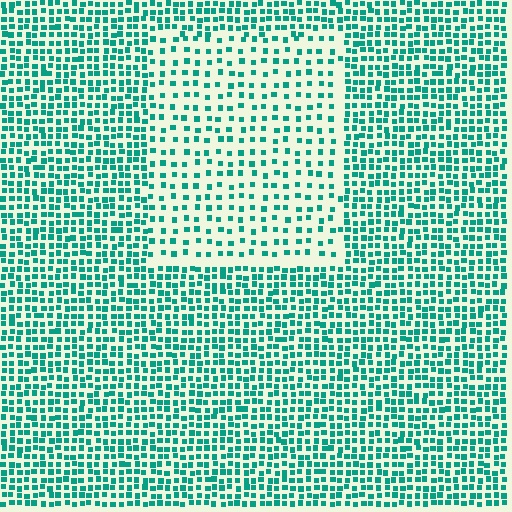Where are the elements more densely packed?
The elements are more densely packed outside the rectangle boundary.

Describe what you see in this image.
The image contains small teal elements arranged at two different densities. A rectangle-shaped region is visible where the elements are less densely packed than the surrounding area.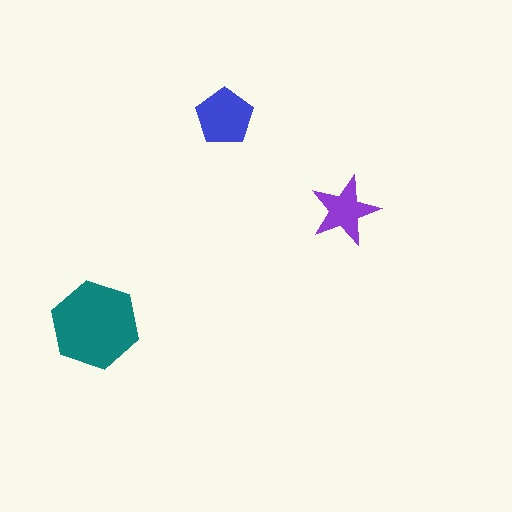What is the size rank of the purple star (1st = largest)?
3rd.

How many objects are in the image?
There are 3 objects in the image.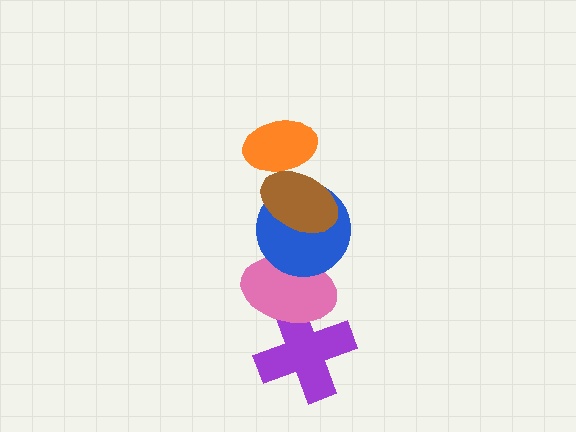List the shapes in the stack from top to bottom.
From top to bottom: the orange ellipse, the brown ellipse, the blue circle, the pink ellipse, the purple cross.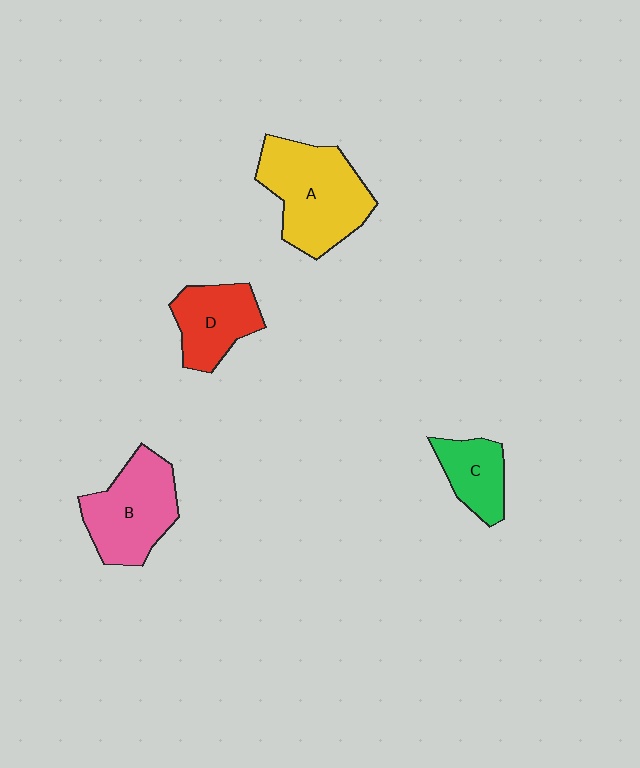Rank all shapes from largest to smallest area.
From largest to smallest: A (yellow), B (pink), D (red), C (green).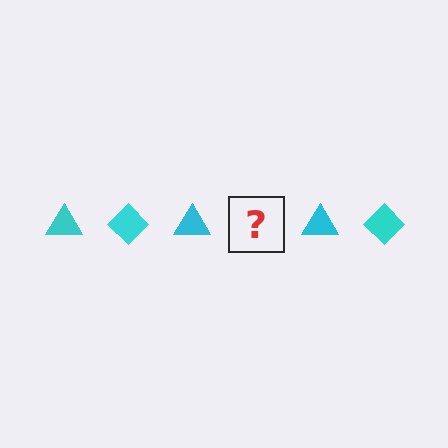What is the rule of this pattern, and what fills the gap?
The rule is that the pattern cycles through triangle, diamond shapes in cyan. The gap should be filled with a cyan diamond.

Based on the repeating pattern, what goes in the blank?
The blank should be a cyan diamond.